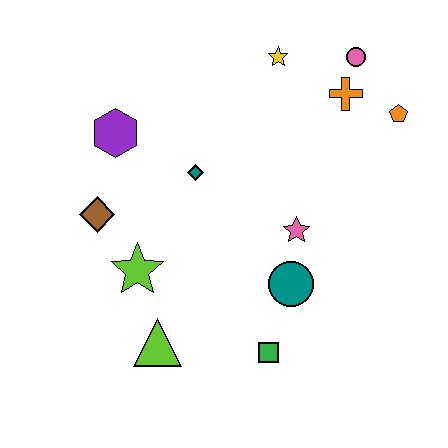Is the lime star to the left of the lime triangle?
Yes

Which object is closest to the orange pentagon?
The orange cross is closest to the orange pentagon.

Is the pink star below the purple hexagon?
Yes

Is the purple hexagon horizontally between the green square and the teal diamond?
No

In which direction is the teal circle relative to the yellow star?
The teal circle is below the yellow star.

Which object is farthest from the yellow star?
The lime triangle is farthest from the yellow star.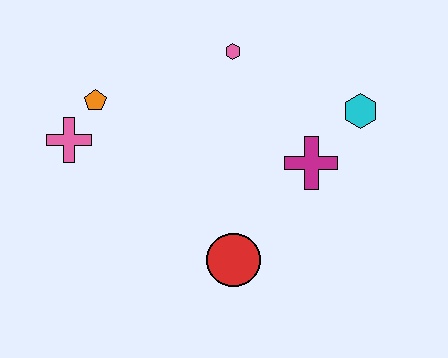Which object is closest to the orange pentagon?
The pink cross is closest to the orange pentagon.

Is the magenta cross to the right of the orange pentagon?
Yes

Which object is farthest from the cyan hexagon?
The pink cross is farthest from the cyan hexagon.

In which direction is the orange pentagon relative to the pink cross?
The orange pentagon is above the pink cross.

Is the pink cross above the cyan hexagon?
No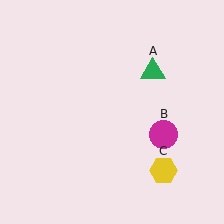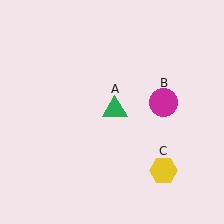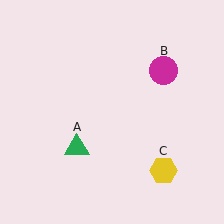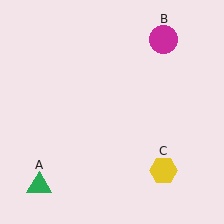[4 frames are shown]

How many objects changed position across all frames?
2 objects changed position: green triangle (object A), magenta circle (object B).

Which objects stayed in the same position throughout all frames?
Yellow hexagon (object C) remained stationary.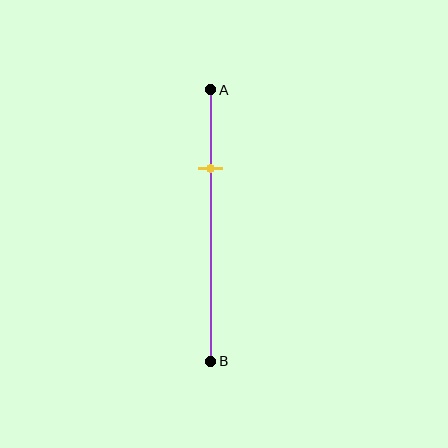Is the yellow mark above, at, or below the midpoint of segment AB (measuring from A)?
The yellow mark is above the midpoint of segment AB.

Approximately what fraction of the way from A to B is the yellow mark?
The yellow mark is approximately 30% of the way from A to B.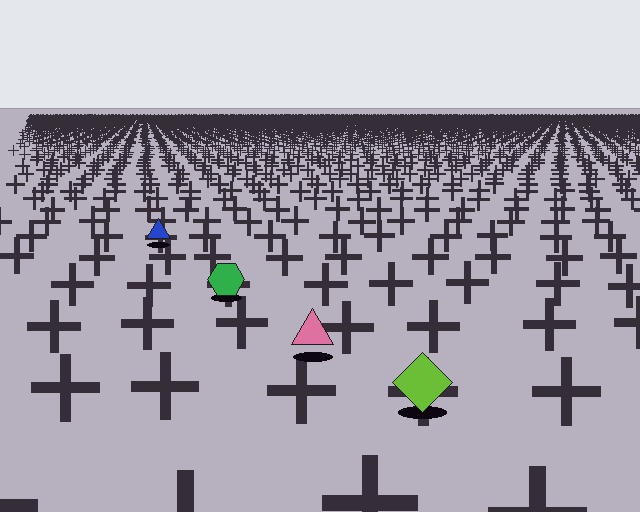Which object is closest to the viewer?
The lime diamond is closest. The texture marks near it are larger and more spread out.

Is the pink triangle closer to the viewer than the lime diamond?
No. The lime diamond is closer — you can tell from the texture gradient: the ground texture is coarser near it.